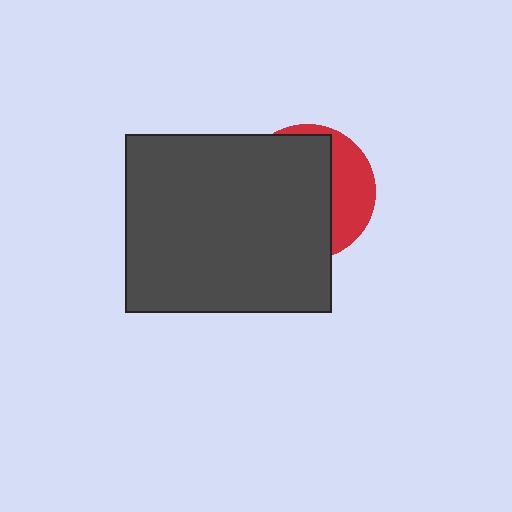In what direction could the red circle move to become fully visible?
The red circle could move right. That would shift it out from behind the dark gray rectangle entirely.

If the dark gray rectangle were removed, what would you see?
You would see the complete red circle.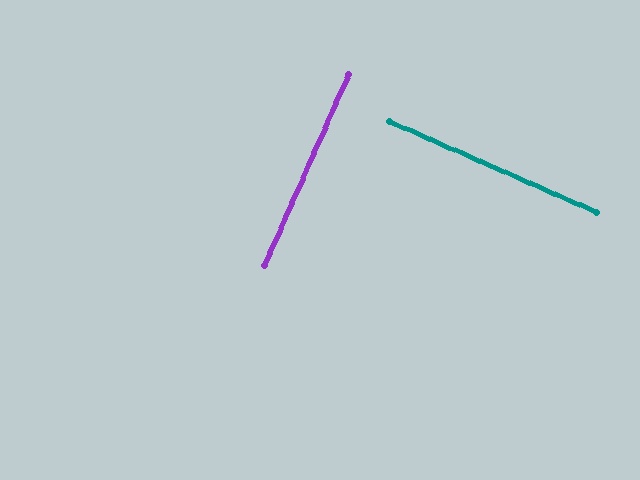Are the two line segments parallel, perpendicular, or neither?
Perpendicular — they meet at approximately 90°.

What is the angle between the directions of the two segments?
Approximately 90 degrees.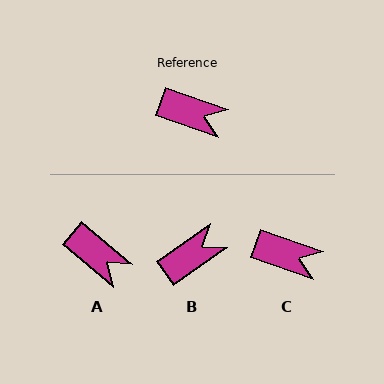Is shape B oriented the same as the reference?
No, it is off by about 54 degrees.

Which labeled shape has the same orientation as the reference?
C.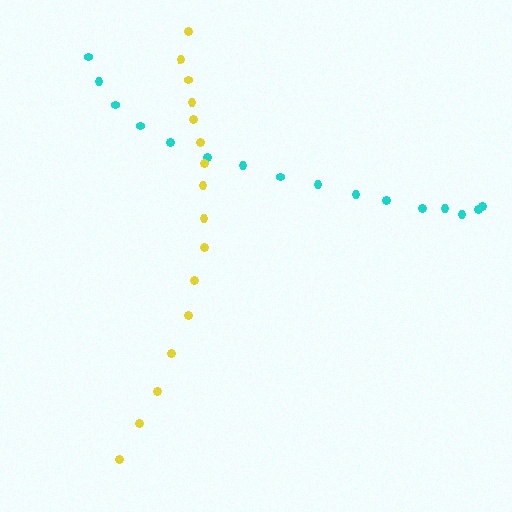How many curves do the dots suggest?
There are 2 distinct paths.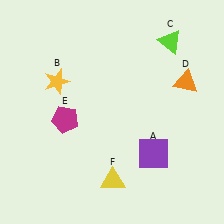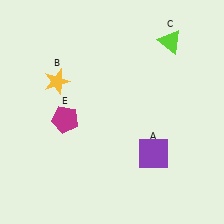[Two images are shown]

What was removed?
The orange triangle (D), the yellow triangle (F) were removed in Image 2.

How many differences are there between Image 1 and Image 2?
There are 2 differences between the two images.